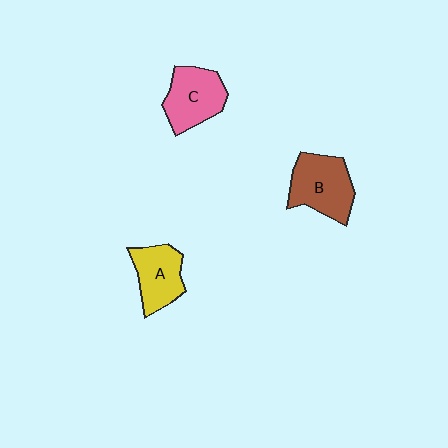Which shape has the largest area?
Shape B (brown).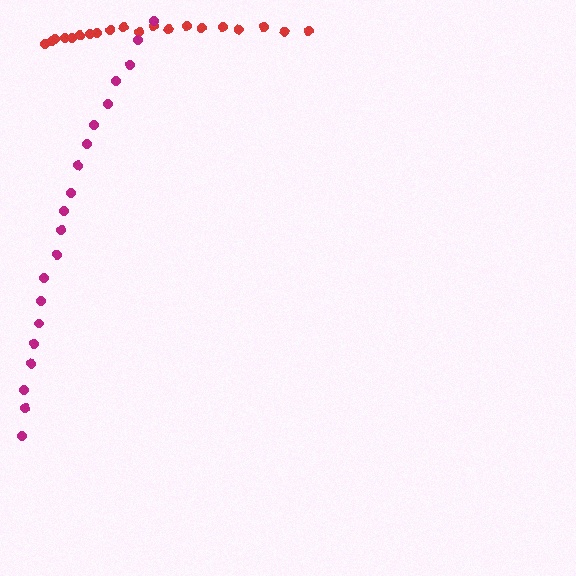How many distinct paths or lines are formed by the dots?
There are 2 distinct paths.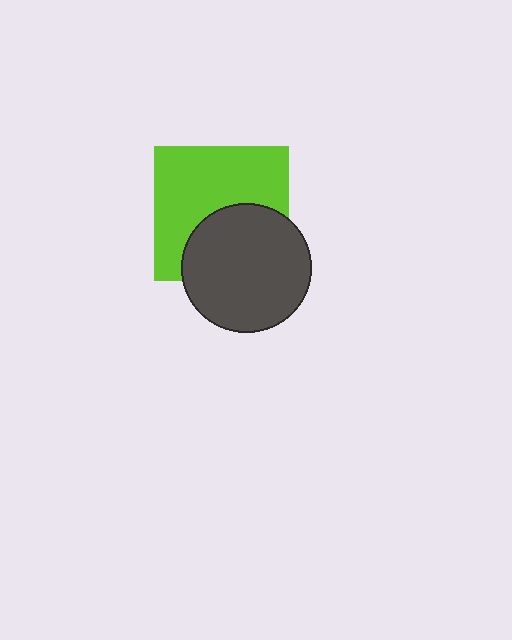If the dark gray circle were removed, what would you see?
You would see the complete lime square.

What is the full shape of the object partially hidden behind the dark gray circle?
The partially hidden object is a lime square.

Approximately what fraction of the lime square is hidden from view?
Roughly 40% of the lime square is hidden behind the dark gray circle.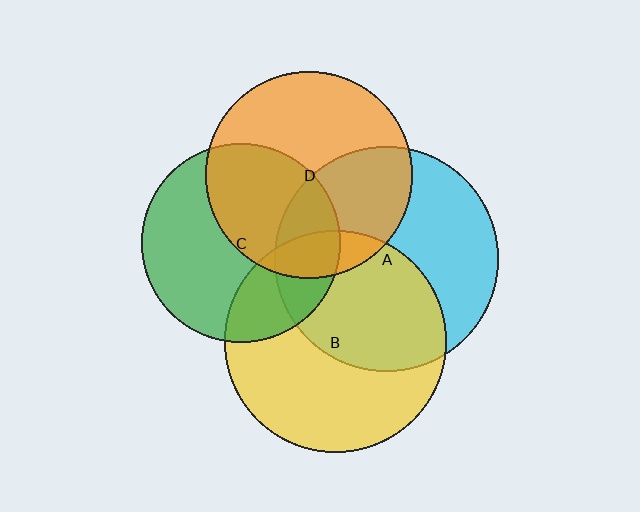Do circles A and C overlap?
Yes.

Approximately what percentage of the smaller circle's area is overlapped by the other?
Approximately 20%.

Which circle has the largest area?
Circle A (cyan).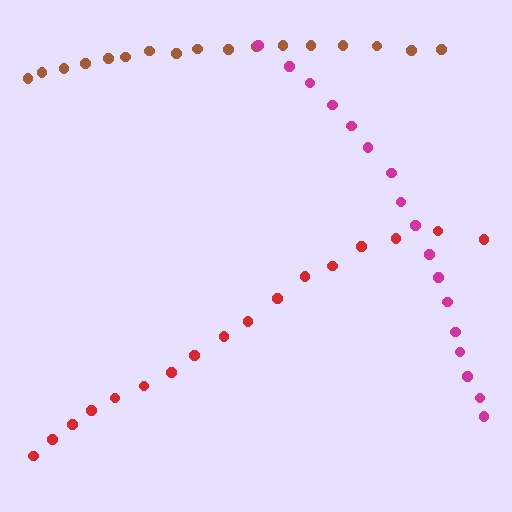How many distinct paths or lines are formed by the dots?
There are 3 distinct paths.